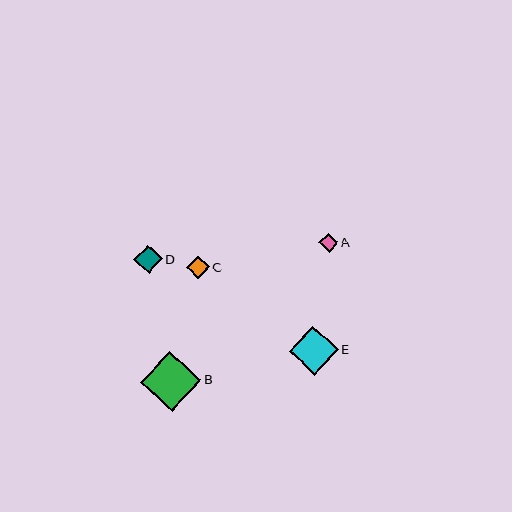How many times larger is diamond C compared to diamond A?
Diamond C is approximately 1.3 times the size of diamond A.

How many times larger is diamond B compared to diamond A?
Diamond B is approximately 3.3 times the size of diamond A.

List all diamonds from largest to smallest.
From largest to smallest: B, E, D, C, A.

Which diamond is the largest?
Diamond B is the largest with a size of approximately 60 pixels.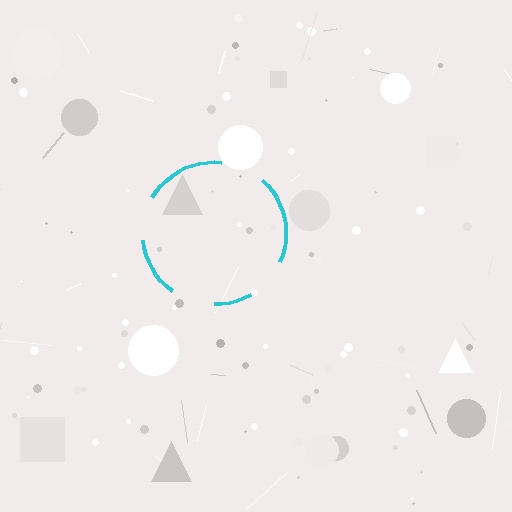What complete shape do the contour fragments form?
The contour fragments form a circle.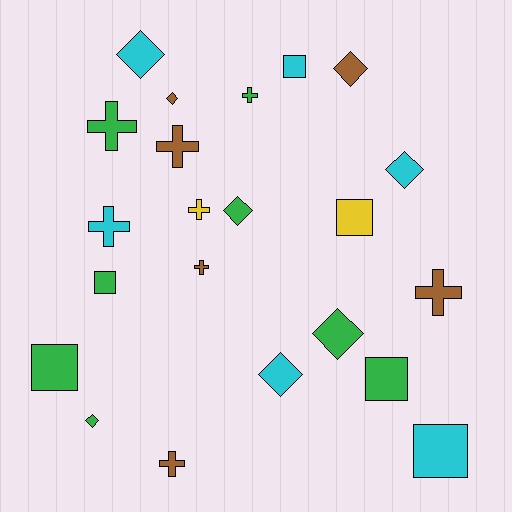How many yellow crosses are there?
There is 1 yellow cross.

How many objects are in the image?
There are 22 objects.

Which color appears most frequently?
Green, with 8 objects.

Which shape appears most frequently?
Cross, with 8 objects.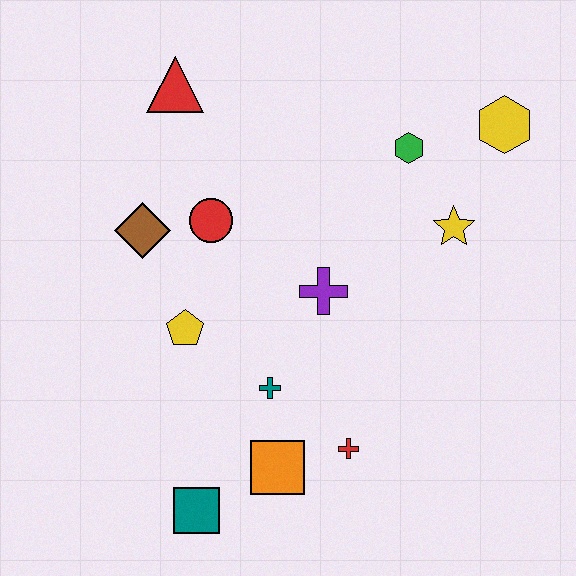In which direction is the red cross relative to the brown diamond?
The red cross is below the brown diamond.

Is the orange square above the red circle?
No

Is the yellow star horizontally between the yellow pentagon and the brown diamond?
No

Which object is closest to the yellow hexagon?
The green hexagon is closest to the yellow hexagon.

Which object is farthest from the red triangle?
The teal square is farthest from the red triangle.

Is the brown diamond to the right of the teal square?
No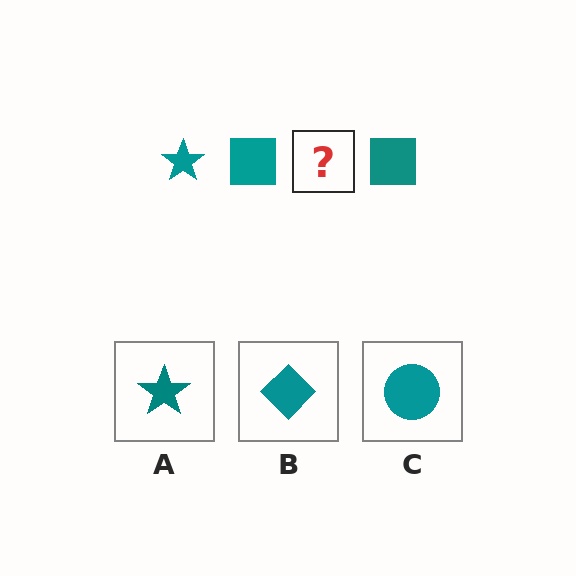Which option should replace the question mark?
Option A.